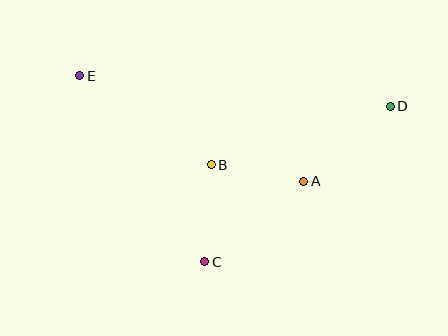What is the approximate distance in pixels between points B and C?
The distance between B and C is approximately 98 pixels.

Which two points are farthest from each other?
Points D and E are farthest from each other.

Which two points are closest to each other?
Points A and B are closest to each other.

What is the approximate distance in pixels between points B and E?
The distance between B and E is approximately 159 pixels.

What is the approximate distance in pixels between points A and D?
The distance between A and D is approximately 115 pixels.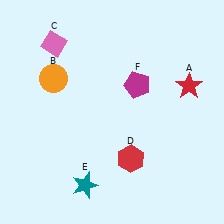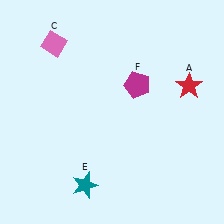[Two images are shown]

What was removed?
The orange circle (B), the red hexagon (D) were removed in Image 2.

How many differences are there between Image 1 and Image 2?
There are 2 differences between the two images.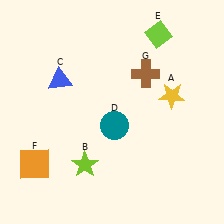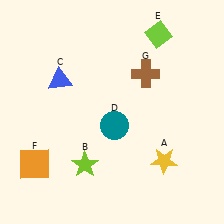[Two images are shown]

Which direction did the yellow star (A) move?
The yellow star (A) moved down.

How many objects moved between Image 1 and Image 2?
1 object moved between the two images.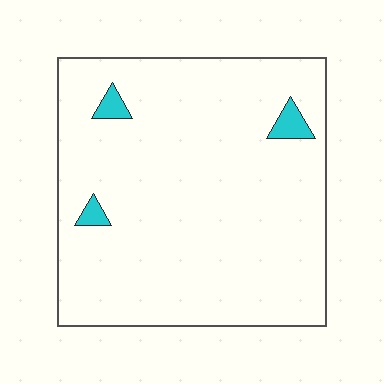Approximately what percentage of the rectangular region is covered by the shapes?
Approximately 5%.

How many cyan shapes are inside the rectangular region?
3.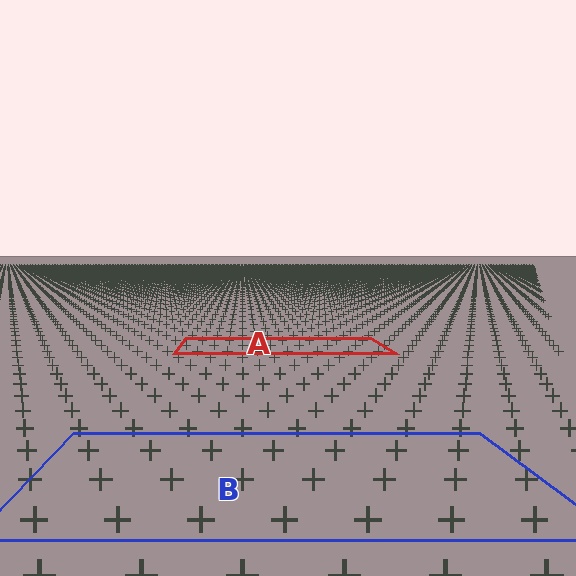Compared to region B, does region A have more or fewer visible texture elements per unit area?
Region A has more texture elements per unit area — they are packed more densely because it is farther away.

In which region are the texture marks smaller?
The texture marks are smaller in region A, because it is farther away.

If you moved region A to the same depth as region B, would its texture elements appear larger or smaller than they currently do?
They would appear larger. At a closer depth, the same texture elements are projected at a bigger on-screen size.